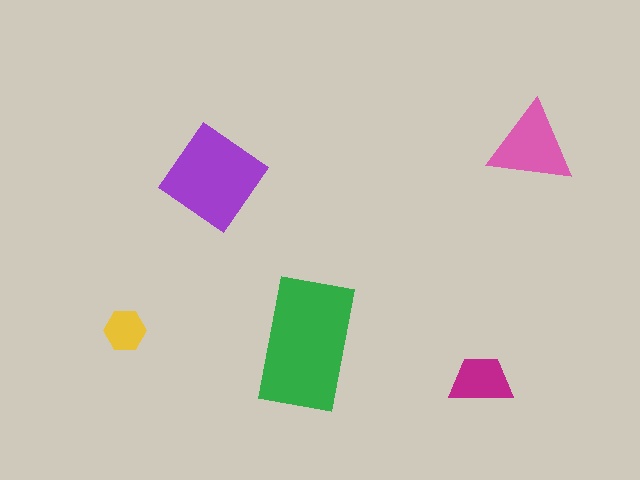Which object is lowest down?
The magenta trapezoid is bottommost.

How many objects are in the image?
There are 5 objects in the image.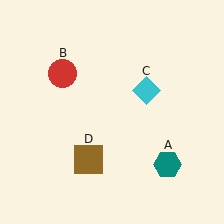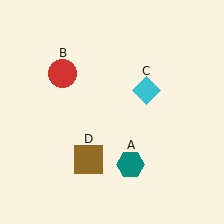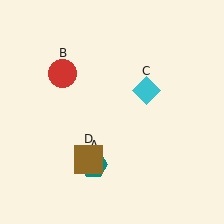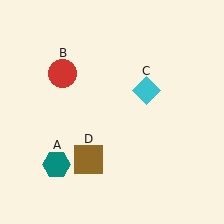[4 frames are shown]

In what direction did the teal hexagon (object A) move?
The teal hexagon (object A) moved left.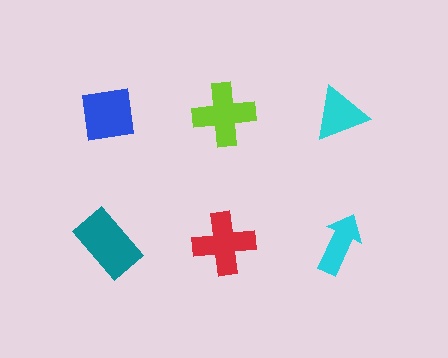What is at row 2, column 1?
A teal rectangle.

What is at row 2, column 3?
A cyan arrow.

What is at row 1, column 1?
A blue square.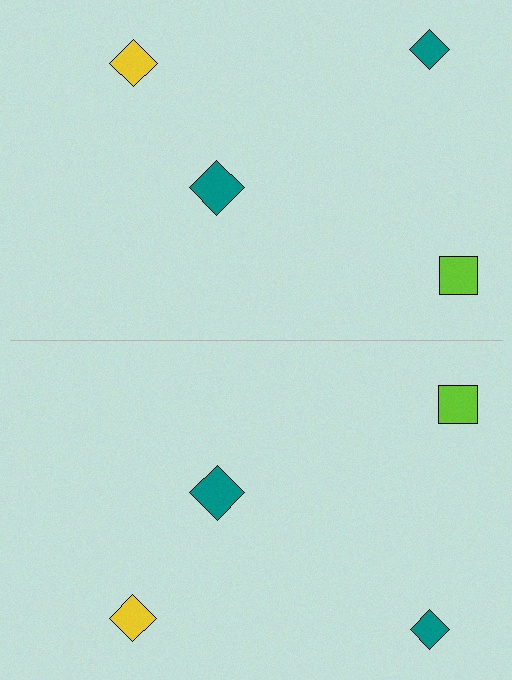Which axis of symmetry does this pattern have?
The pattern has a horizontal axis of symmetry running through the center of the image.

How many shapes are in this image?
There are 8 shapes in this image.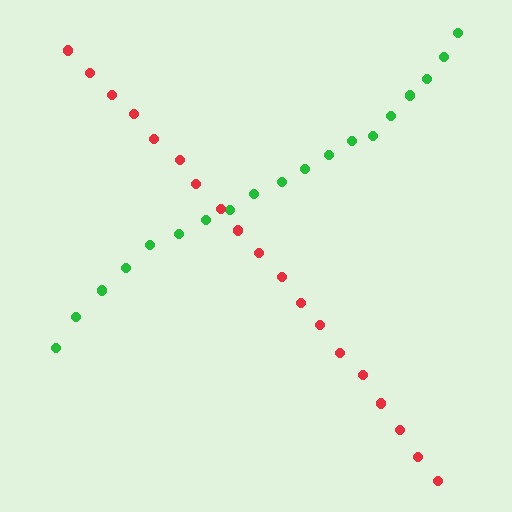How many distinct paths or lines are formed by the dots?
There are 2 distinct paths.